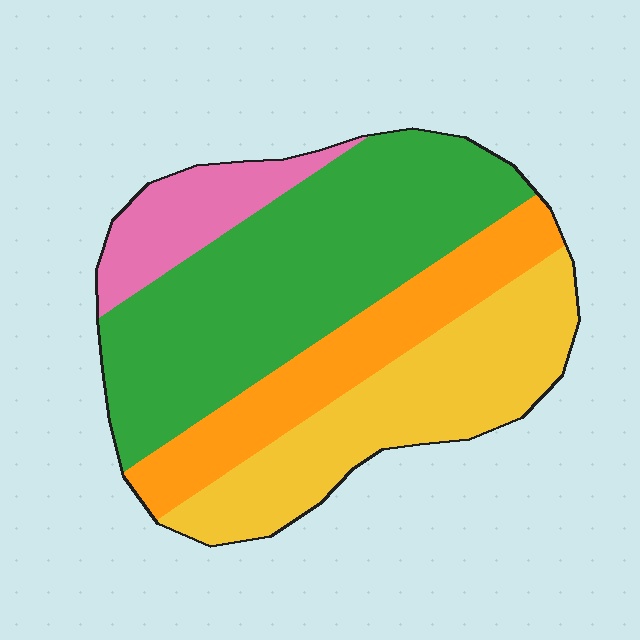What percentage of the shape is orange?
Orange covers 20% of the shape.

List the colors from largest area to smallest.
From largest to smallest: green, yellow, orange, pink.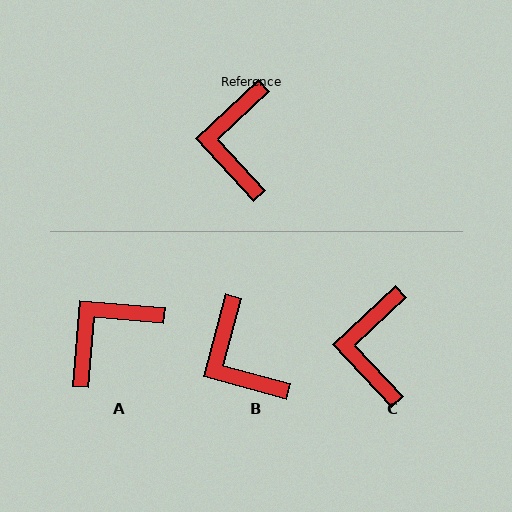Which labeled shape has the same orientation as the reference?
C.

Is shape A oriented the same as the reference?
No, it is off by about 47 degrees.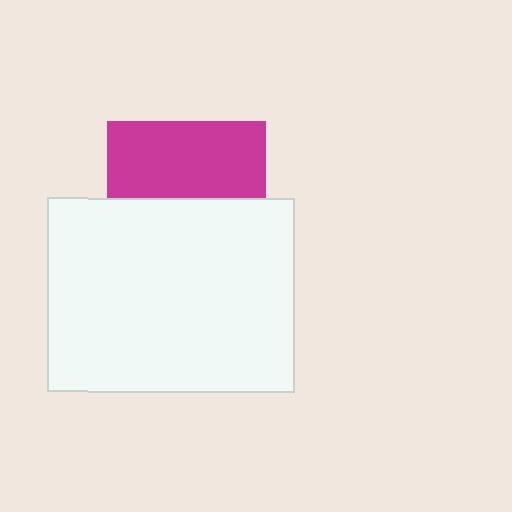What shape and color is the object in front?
The object in front is a white rectangle.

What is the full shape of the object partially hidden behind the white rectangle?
The partially hidden object is a magenta square.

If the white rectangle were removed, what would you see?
You would see the complete magenta square.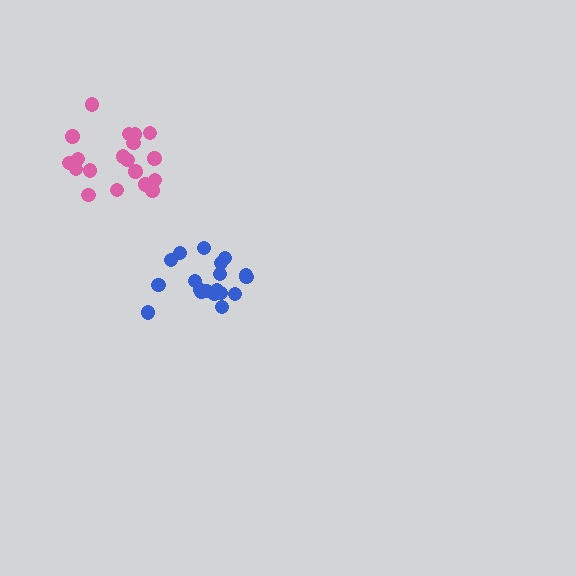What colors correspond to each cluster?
The clusters are colored: blue, pink.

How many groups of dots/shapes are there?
There are 2 groups.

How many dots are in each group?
Group 1: 19 dots, Group 2: 19 dots (38 total).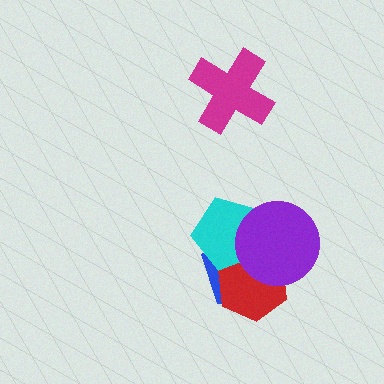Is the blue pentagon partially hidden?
Yes, it is partially covered by another shape.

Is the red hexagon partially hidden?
Yes, it is partially covered by another shape.